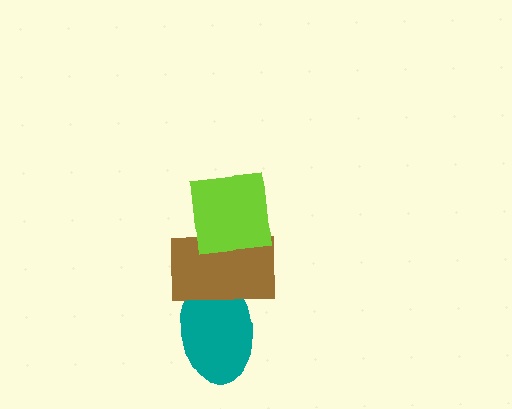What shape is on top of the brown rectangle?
The lime square is on top of the brown rectangle.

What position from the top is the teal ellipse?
The teal ellipse is 3rd from the top.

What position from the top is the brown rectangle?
The brown rectangle is 2nd from the top.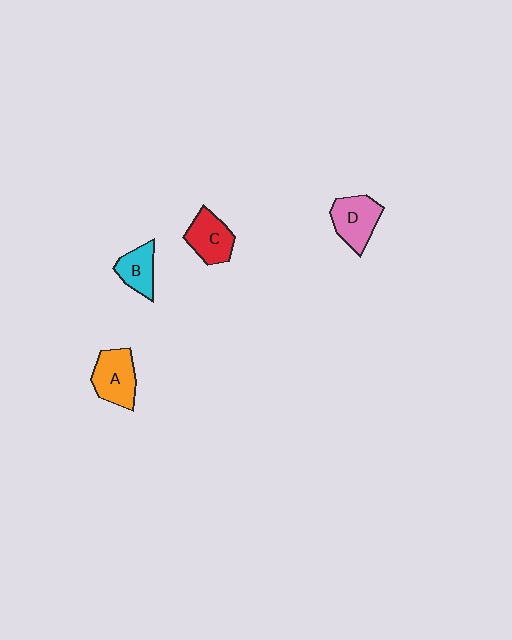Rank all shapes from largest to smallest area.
From largest to smallest: A (orange), D (pink), C (red), B (cyan).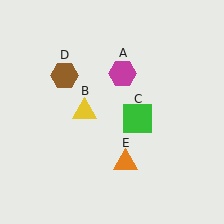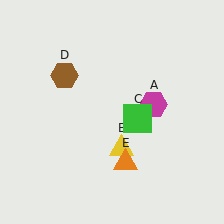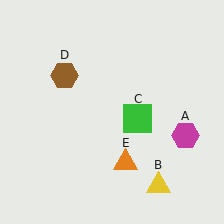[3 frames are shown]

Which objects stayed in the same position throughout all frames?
Green square (object C) and brown hexagon (object D) and orange triangle (object E) remained stationary.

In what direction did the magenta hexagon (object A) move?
The magenta hexagon (object A) moved down and to the right.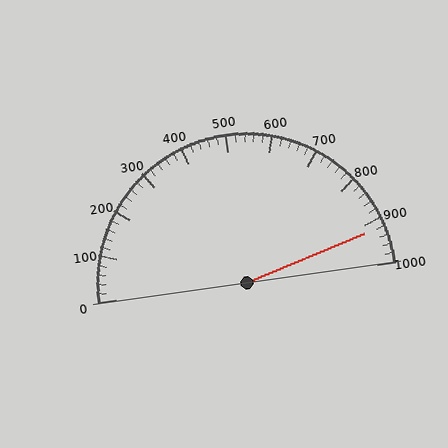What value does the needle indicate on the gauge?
The needle indicates approximately 920.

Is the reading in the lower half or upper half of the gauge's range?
The reading is in the upper half of the range (0 to 1000).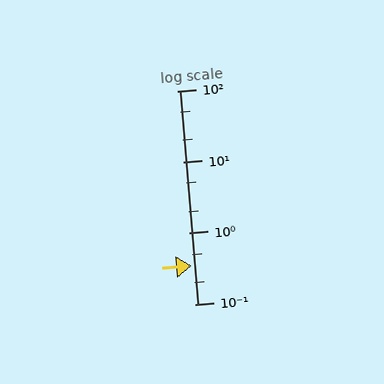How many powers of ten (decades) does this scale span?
The scale spans 3 decades, from 0.1 to 100.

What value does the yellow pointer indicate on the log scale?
The pointer indicates approximately 0.35.